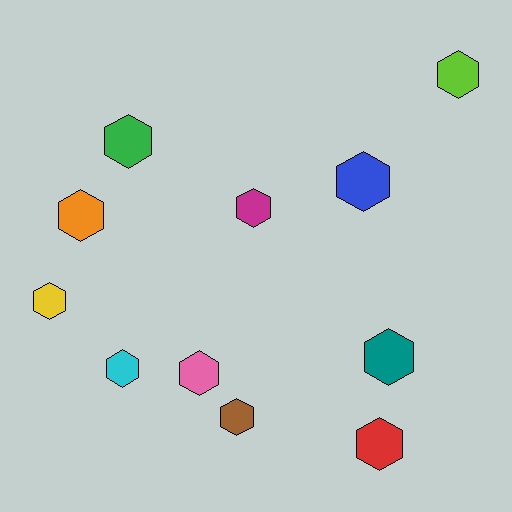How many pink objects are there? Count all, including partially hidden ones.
There is 1 pink object.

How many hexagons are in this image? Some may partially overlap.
There are 11 hexagons.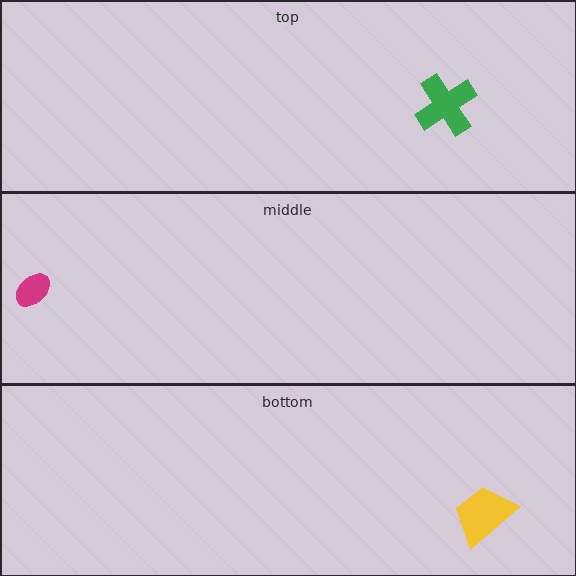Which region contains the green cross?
The top region.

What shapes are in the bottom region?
The yellow trapezoid.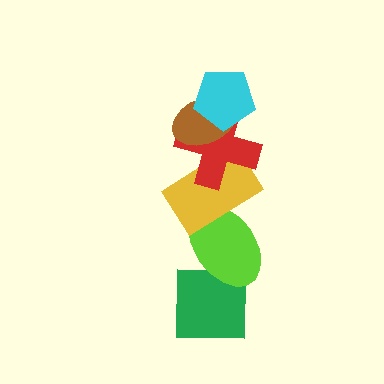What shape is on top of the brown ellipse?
The cyan pentagon is on top of the brown ellipse.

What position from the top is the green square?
The green square is 6th from the top.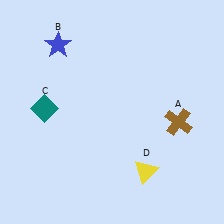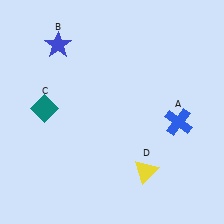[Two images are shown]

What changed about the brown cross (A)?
In Image 1, A is brown. In Image 2, it changed to blue.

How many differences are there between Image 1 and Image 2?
There is 1 difference between the two images.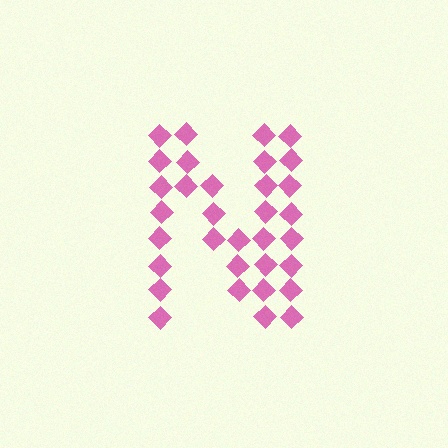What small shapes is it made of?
It is made of small diamonds.